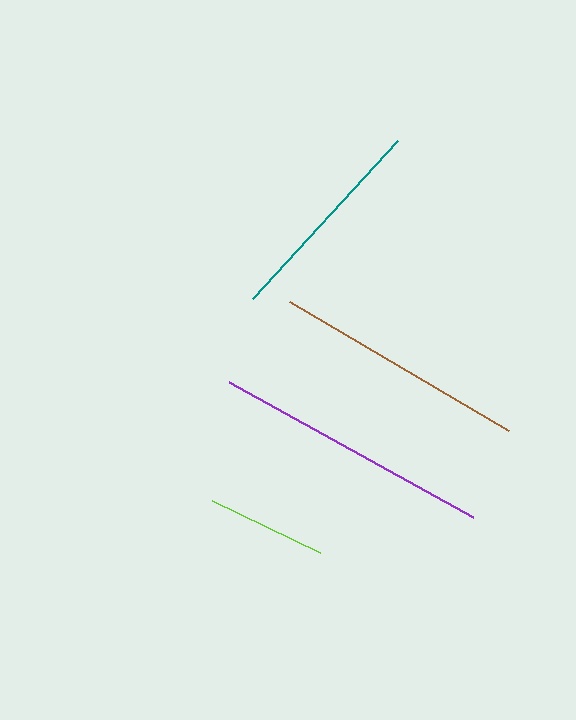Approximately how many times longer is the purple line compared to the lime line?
The purple line is approximately 2.3 times the length of the lime line.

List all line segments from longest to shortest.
From longest to shortest: purple, brown, teal, lime.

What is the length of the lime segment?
The lime segment is approximately 121 pixels long.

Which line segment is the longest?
The purple line is the longest at approximately 279 pixels.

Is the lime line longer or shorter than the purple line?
The purple line is longer than the lime line.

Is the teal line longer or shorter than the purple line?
The purple line is longer than the teal line.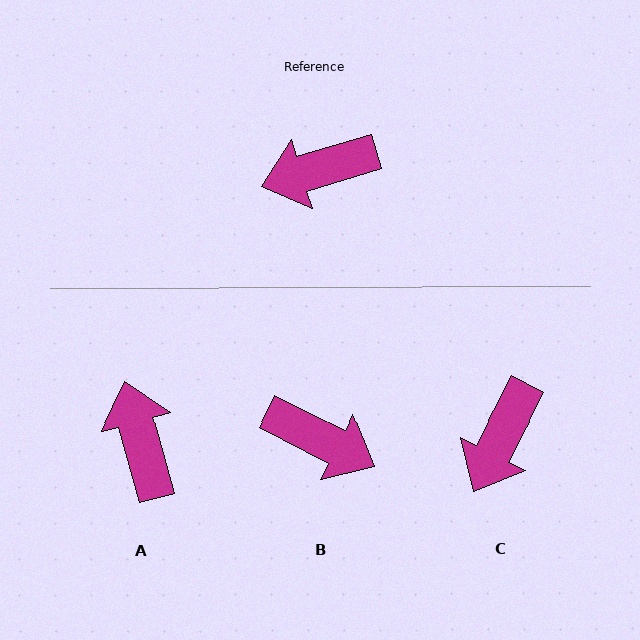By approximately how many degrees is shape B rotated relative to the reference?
Approximately 136 degrees counter-clockwise.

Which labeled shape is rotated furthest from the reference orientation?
B, about 136 degrees away.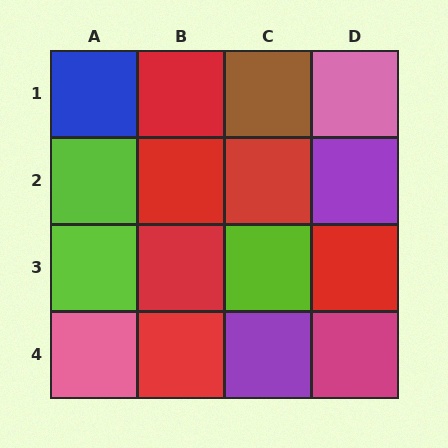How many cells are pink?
2 cells are pink.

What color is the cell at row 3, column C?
Lime.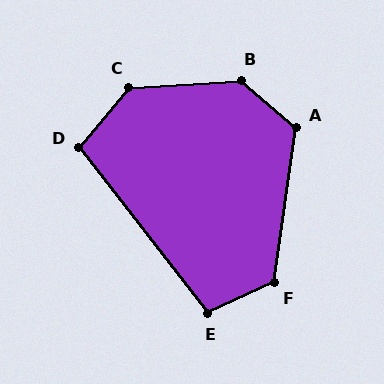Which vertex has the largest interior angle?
B, at approximately 135 degrees.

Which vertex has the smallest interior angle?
D, at approximately 102 degrees.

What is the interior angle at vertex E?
Approximately 103 degrees (obtuse).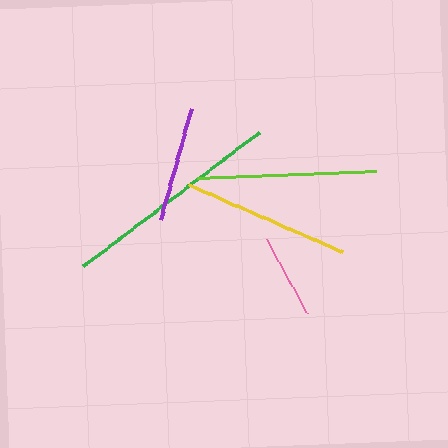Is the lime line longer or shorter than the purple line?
The lime line is longer than the purple line.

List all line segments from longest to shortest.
From longest to shortest: green, lime, yellow, purple, pink.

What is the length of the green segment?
The green segment is approximately 223 pixels long.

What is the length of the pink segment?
The pink segment is approximately 84 pixels long.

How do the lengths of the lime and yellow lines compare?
The lime and yellow lines are approximately the same length.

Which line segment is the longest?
The green line is the longest at approximately 223 pixels.